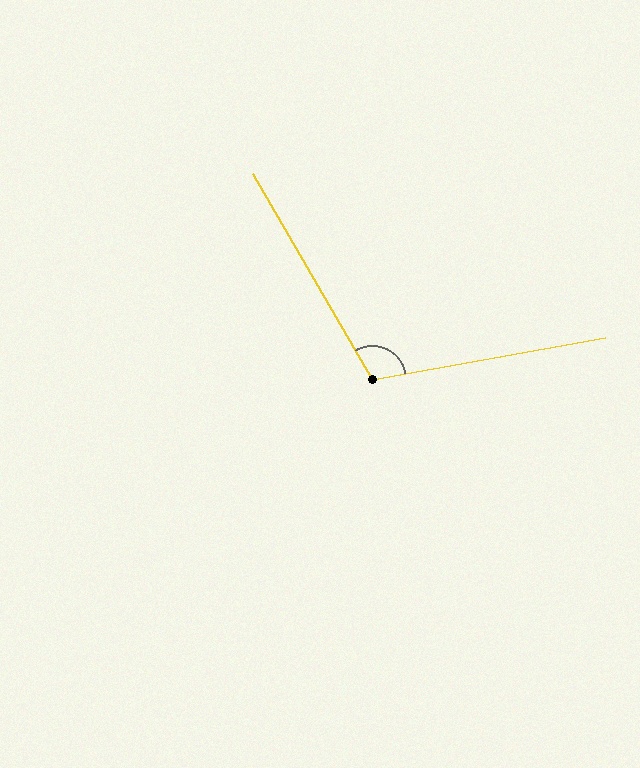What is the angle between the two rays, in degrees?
Approximately 110 degrees.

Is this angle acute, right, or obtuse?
It is obtuse.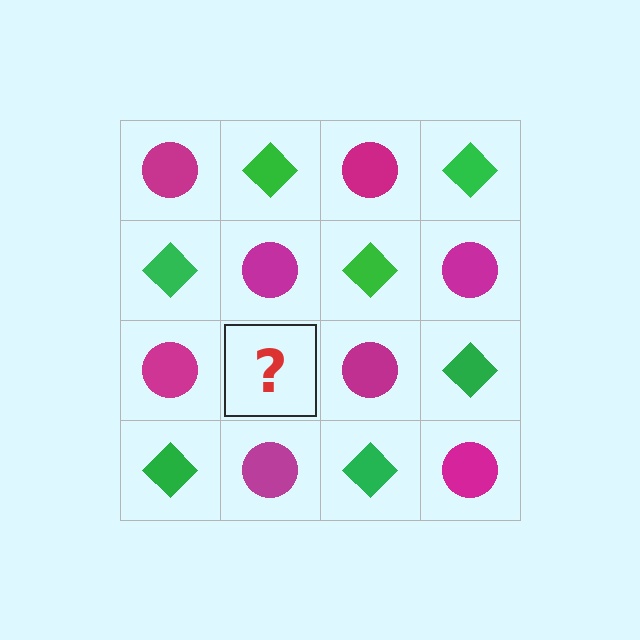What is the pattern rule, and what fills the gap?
The rule is that it alternates magenta circle and green diamond in a checkerboard pattern. The gap should be filled with a green diamond.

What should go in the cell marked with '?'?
The missing cell should contain a green diamond.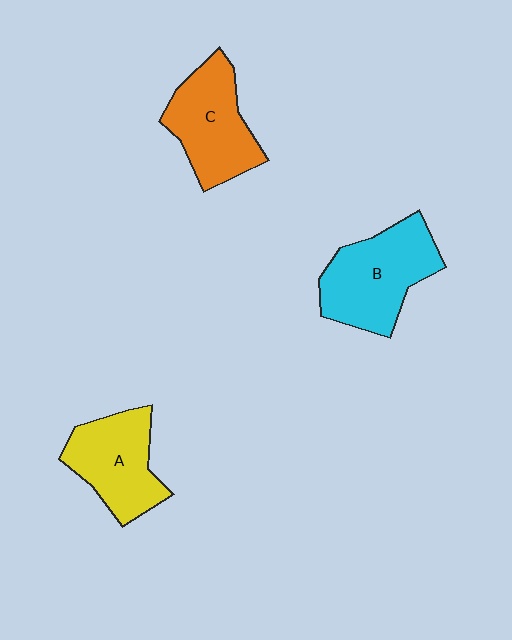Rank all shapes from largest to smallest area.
From largest to smallest: B (cyan), C (orange), A (yellow).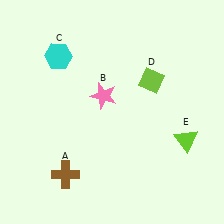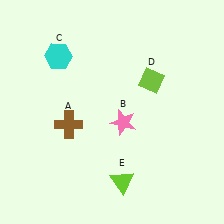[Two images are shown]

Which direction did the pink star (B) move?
The pink star (B) moved down.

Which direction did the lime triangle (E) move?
The lime triangle (E) moved left.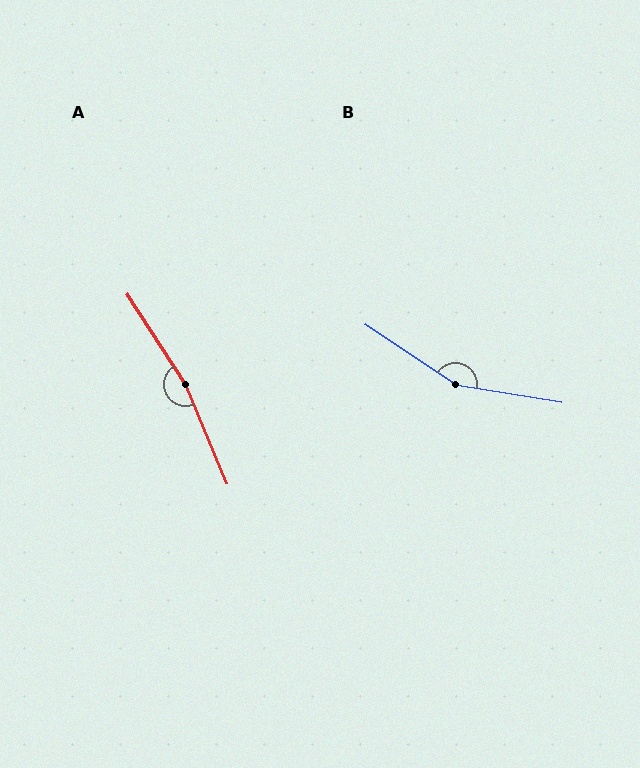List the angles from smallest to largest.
B (156°), A (170°).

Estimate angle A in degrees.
Approximately 170 degrees.